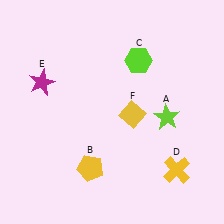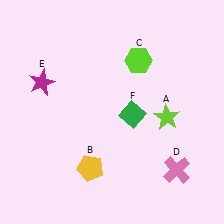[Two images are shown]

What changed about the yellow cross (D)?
In Image 1, D is yellow. In Image 2, it changed to pink.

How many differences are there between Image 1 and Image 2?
There are 2 differences between the two images.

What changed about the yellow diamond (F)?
In Image 1, F is yellow. In Image 2, it changed to green.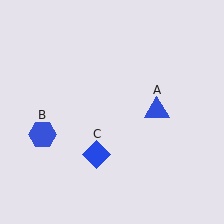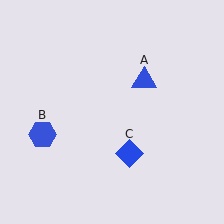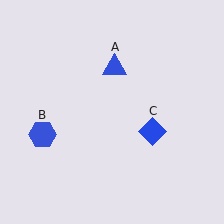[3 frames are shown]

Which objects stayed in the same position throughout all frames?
Blue hexagon (object B) remained stationary.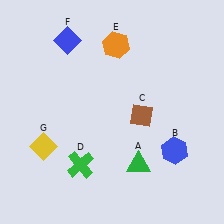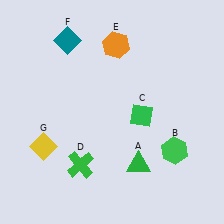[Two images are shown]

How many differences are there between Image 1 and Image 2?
There are 3 differences between the two images.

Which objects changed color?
B changed from blue to green. C changed from brown to green. F changed from blue to teal.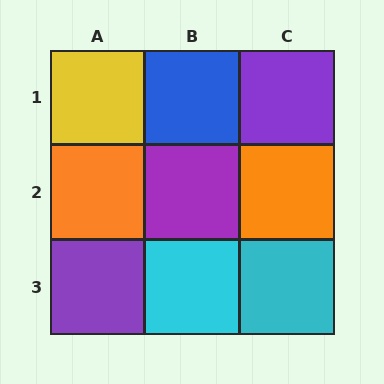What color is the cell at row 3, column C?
Cyan.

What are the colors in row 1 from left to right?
Yellow, blue, purple.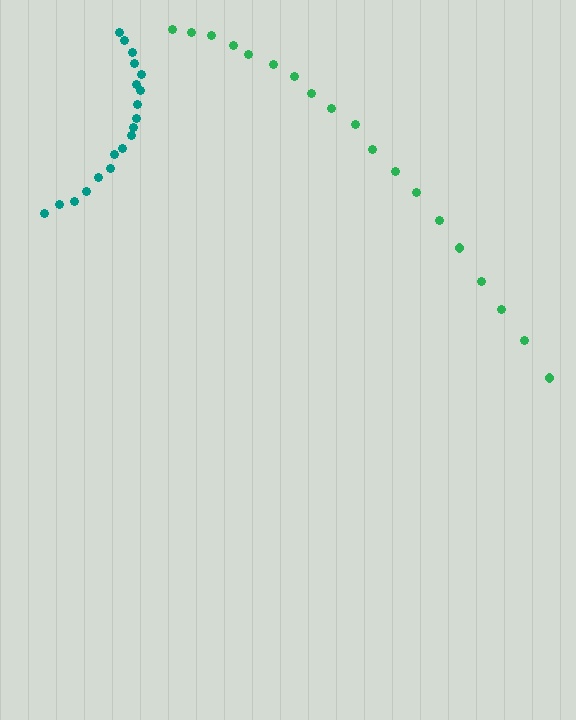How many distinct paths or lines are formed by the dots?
There are 2 distinct paths.